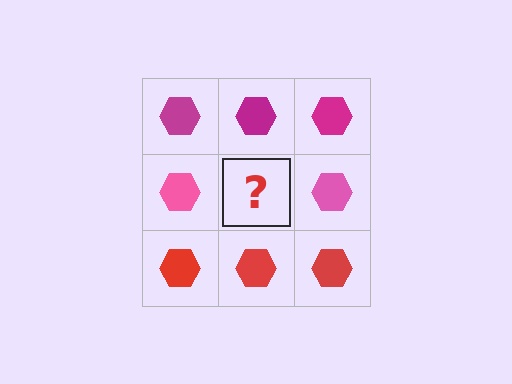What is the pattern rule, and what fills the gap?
The rule is that each row has a consistent color. The gap should be filled with a pink hexagon.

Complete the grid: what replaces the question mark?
The question mark should be replaced with a pink hexagon.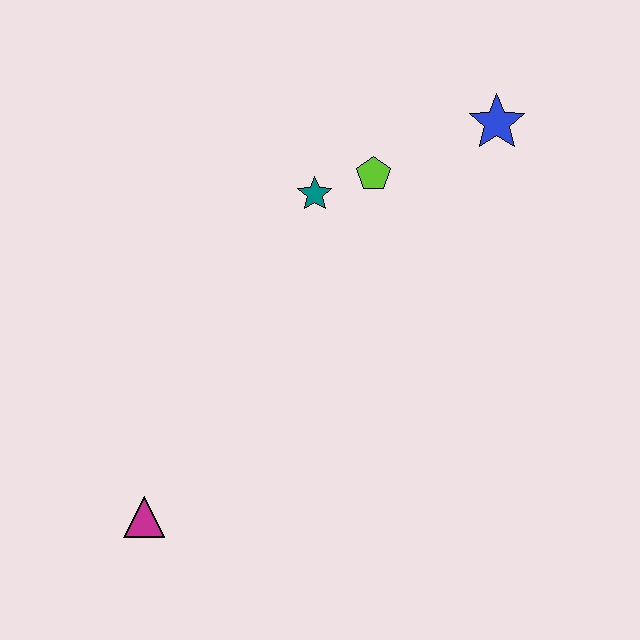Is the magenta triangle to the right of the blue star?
No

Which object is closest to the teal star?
The lime pentagon is closest to the teal star.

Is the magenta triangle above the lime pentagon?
No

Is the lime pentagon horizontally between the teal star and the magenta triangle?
No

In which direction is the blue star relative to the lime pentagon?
The blue star is to the right of the lime pentagon.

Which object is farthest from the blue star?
The magenta triangle is farthest from the blue star.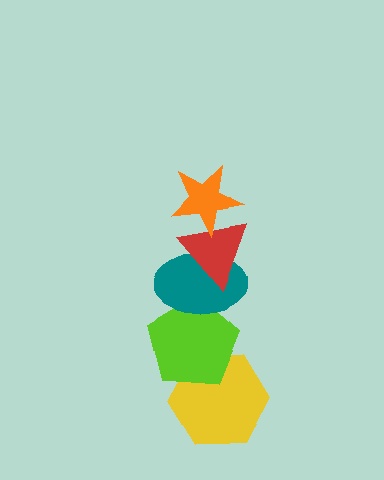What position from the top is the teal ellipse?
The teal ellipse is 3rd from the top.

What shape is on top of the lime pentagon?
The teal ellipse is on top of the lime pentagon.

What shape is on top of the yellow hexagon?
The lime pentagon is on top of the yellow hexagon.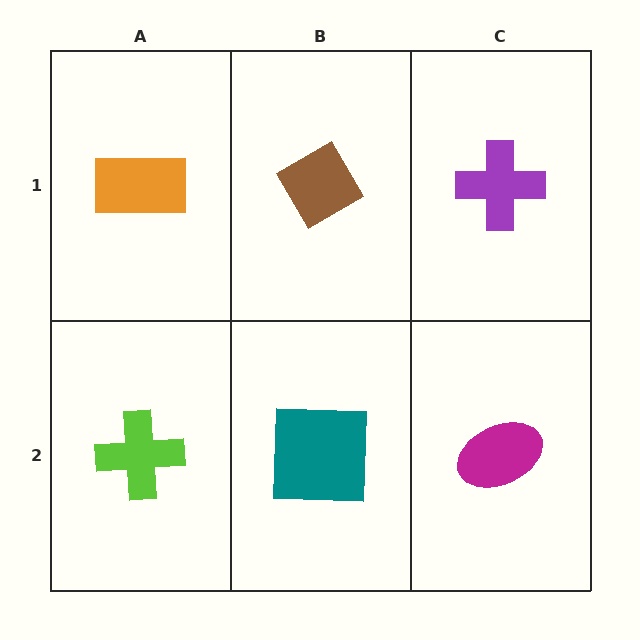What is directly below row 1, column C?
A magenta ellipse.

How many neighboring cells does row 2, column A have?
2.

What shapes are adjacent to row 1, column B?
A teal square (row 2, column B), an orange rectangle (row 1, column A), a purple cross (row 1, column C).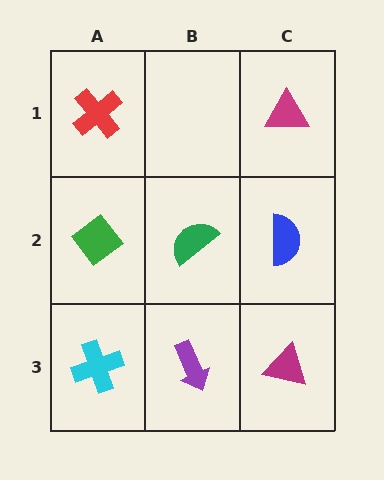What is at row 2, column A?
A green diamond.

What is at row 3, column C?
A magenta triangle.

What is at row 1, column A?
A red cross.